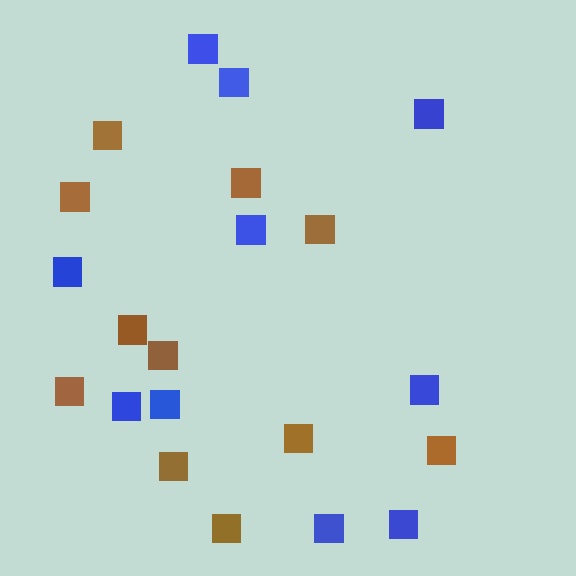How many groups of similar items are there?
There are 2 groups: one group of brown squares (11) and one group of blue squares (10).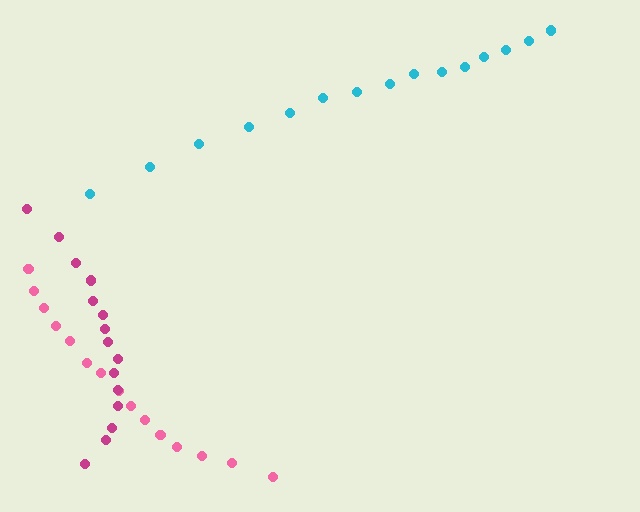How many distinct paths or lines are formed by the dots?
There are 3 distinct paths.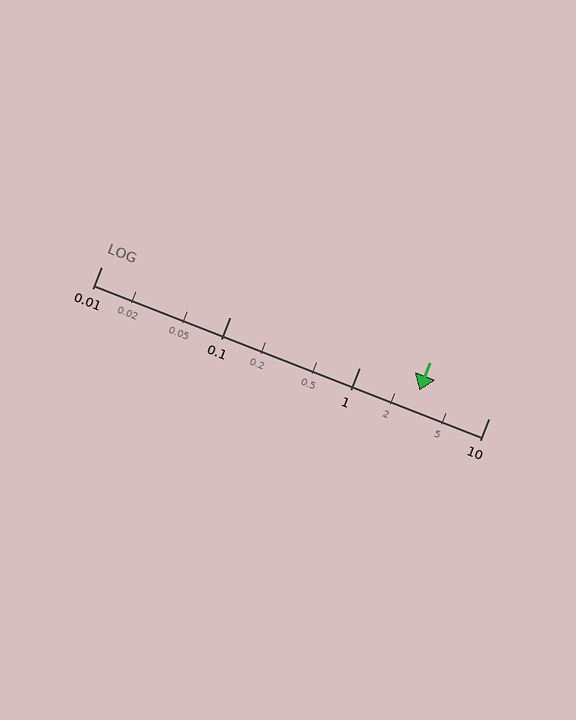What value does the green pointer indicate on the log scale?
The pointer indicates approximately 2.9.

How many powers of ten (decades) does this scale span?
The scale spans 3 decades, from 0.01 to 10.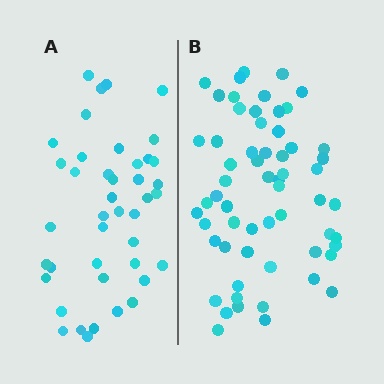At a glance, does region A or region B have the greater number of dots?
Region B (the right region) has more dots.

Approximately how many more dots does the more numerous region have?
Region B has approximately 20 more dots than region A.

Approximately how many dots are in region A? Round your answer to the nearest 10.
About 40 dots. (The exact count is 42, which rounds to 40.)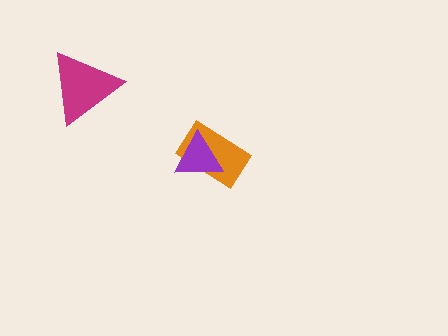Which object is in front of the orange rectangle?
The purple triangle is in front of the orange rectangle.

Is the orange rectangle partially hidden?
Yes, it is partially covered by another shape.